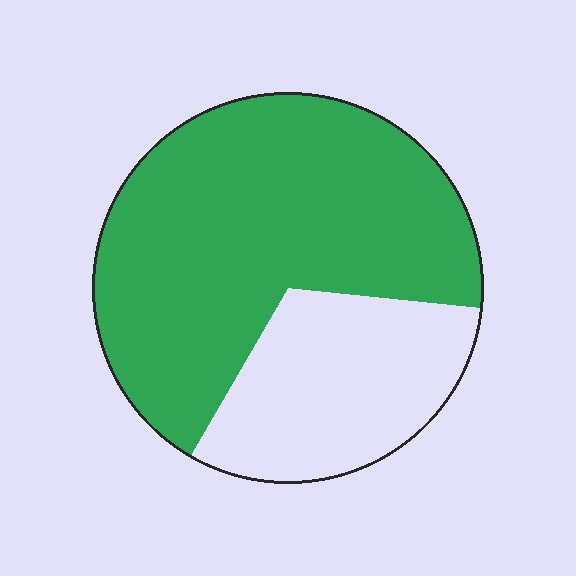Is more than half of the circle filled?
Yes.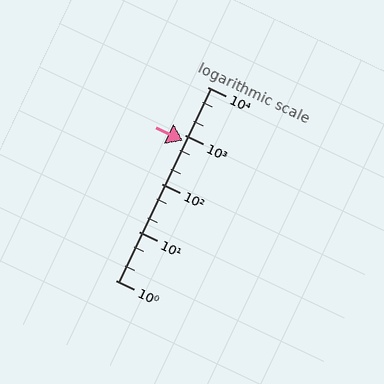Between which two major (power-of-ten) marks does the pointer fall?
The pointer is between 100 and 1000.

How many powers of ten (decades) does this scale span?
The scale spans 4 decades, from 1 to 10000.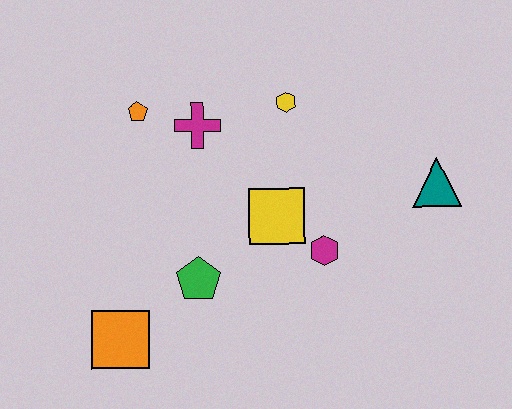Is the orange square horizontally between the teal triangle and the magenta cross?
No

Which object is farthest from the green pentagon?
The teal triangle is farthest from the green pentagon.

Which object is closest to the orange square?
The green pentagon is closest to the orange square.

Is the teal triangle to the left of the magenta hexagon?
No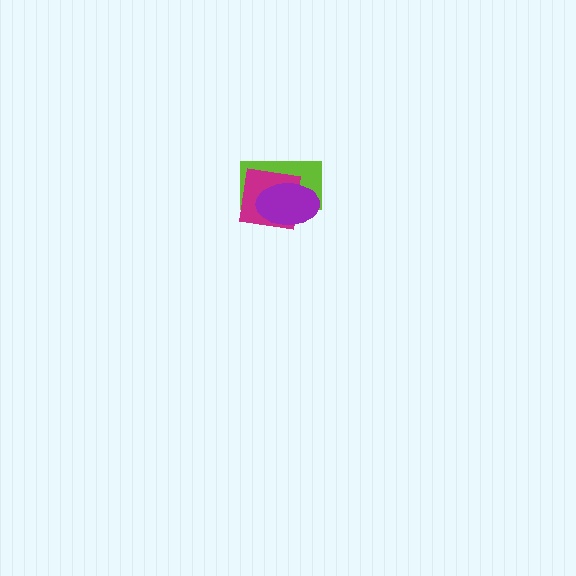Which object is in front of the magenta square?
The purple ellipse is in front of the magenta square.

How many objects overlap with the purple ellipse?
2 objects overlap with the purple ellipse.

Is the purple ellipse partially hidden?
No, no other shape covers it.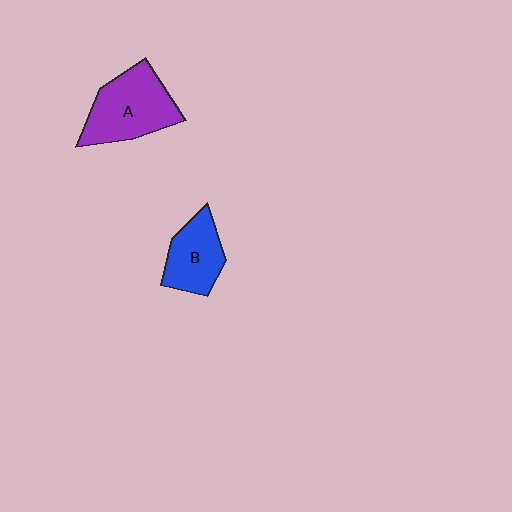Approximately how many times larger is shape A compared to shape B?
Approximately 1.5 times.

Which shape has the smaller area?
Shape B (blue).